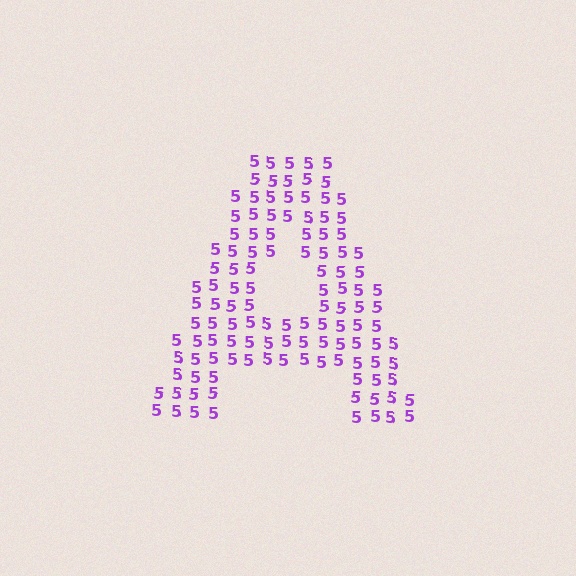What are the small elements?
The small elements are digit 5's.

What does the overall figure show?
The overall figure shows the letter A.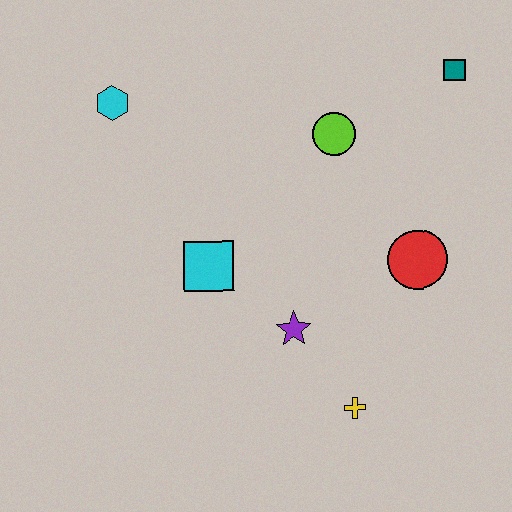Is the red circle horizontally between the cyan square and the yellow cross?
No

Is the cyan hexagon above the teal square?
No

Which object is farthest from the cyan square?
The teal square is farthest from the cyan square.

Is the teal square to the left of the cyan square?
No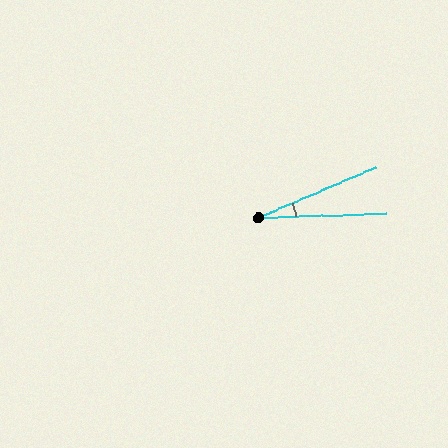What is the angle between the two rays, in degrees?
Approximately 22 degrees.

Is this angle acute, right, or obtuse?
It is acute.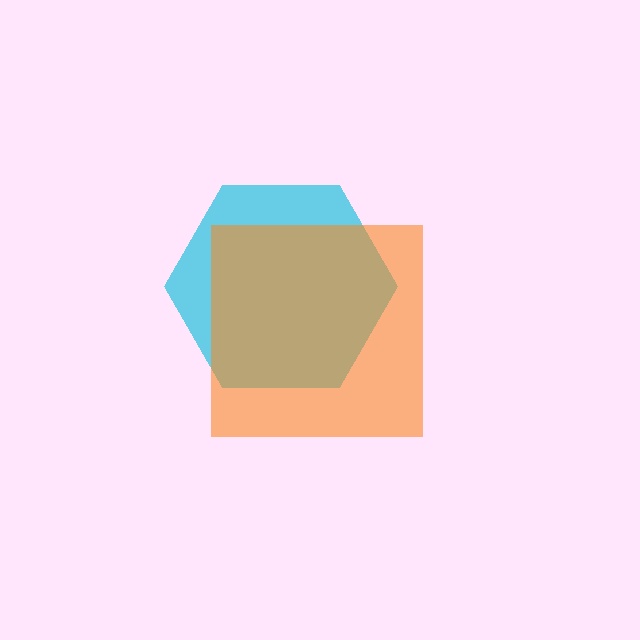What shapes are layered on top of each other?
The layered shapes are: a cyan hexagon, an orange square.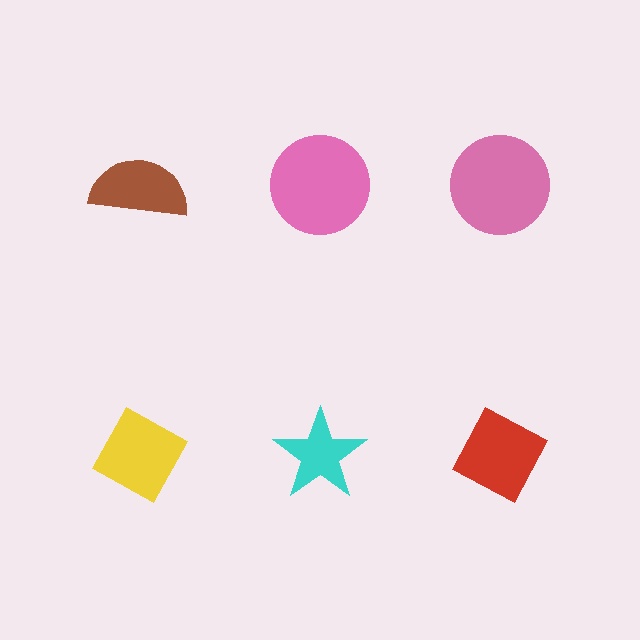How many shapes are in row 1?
3 shapes.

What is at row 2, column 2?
A cyan star.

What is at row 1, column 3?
A pink circle.